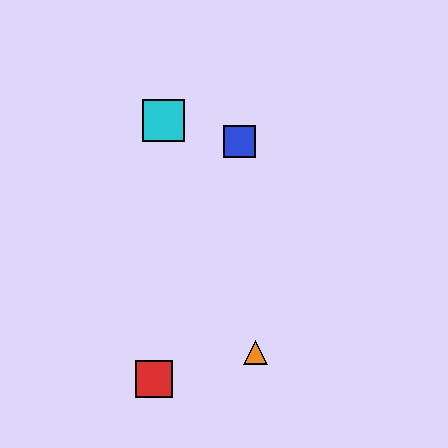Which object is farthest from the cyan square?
The red square is farthest from the cyan square.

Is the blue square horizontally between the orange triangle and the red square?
Yes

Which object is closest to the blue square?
The cyan square is closest to the blue square.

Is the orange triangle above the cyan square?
No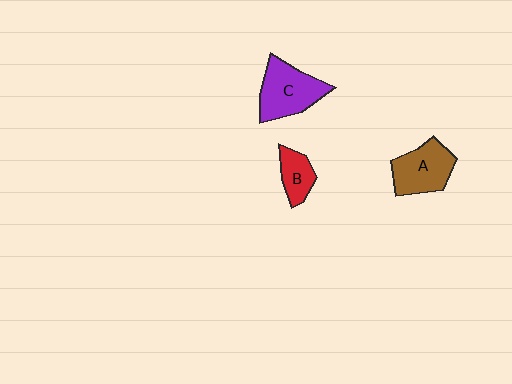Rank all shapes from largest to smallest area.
From largest to smallest: C (purple), A (brown), B (red).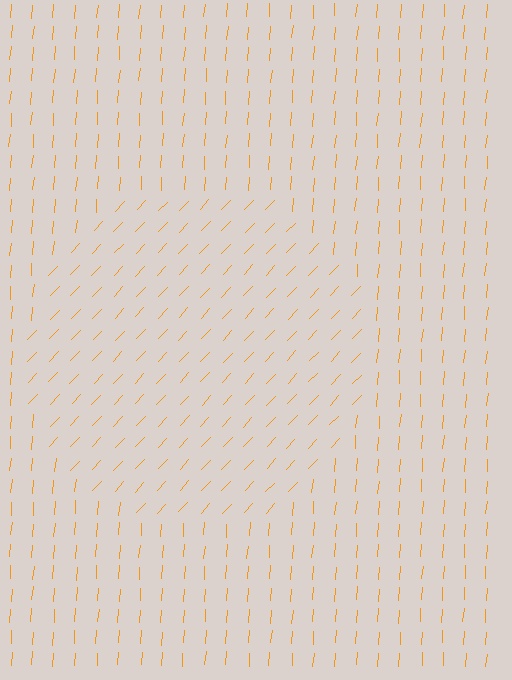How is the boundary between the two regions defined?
The boundary is defined purely by a change in line orientation (approximately 38 degrees difference). All lines are the same color and thickness.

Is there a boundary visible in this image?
Yes, there is a texture boundary formed by a change in line orientation.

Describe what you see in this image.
The image is filled with small orange line segments. A circle region in the image has lines oriented differently from the surrounding lines, creating a visible texture boundary.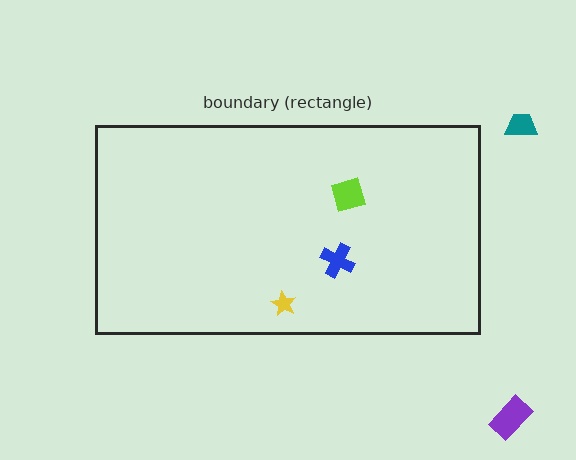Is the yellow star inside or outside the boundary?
Inside.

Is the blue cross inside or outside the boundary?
Inside.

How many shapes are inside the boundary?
3 inside, 2 outside.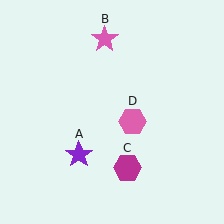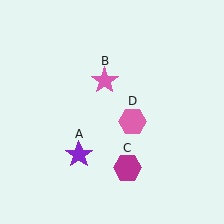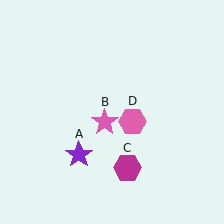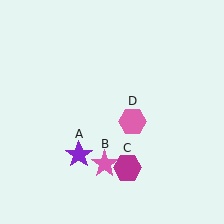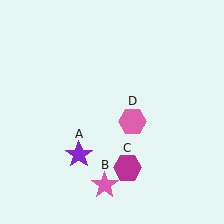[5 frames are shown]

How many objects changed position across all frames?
1 object changed position: pink star (object B).